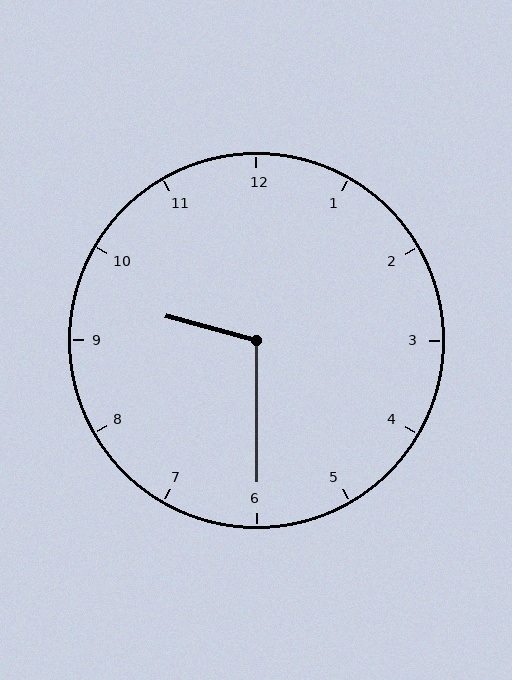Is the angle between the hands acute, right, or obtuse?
It is obtuse.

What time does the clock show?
9:30.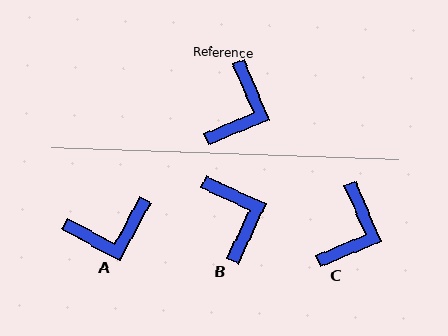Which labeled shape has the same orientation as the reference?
C.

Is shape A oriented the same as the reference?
No, it is off by about 51 degrees.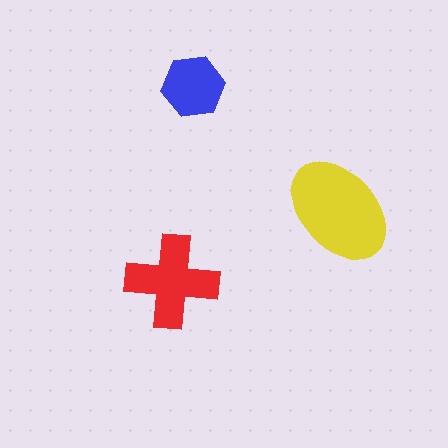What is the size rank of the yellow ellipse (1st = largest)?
1st.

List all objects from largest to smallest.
The yellow ellipse, the red cross, the blue hexagon.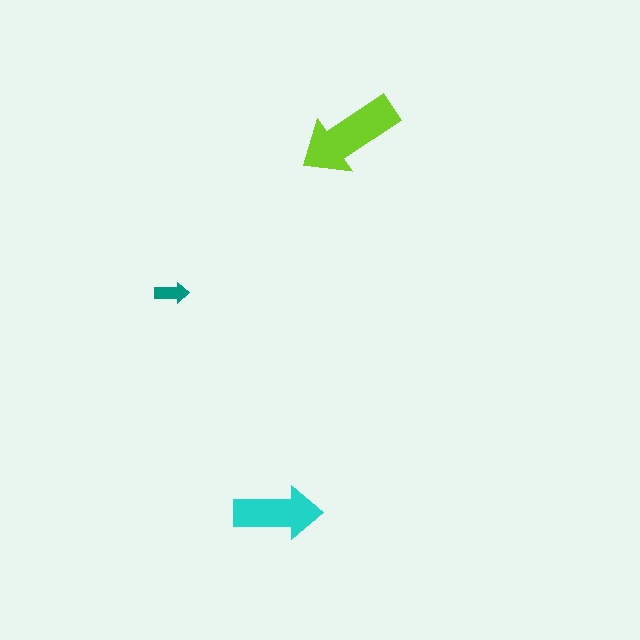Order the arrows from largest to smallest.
the lime one, the cyan one, the teal one.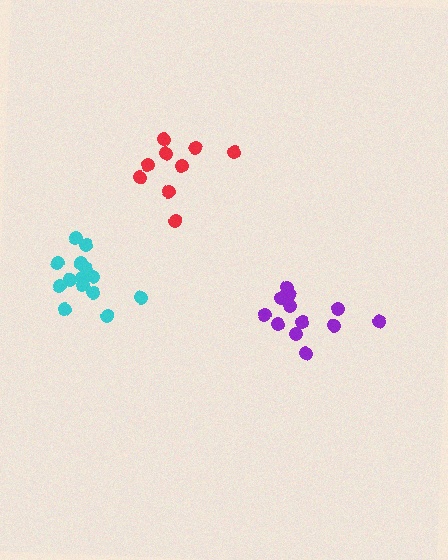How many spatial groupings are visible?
There are 3 spatial groupings.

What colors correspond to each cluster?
The clusters are colored: cyan, purple, red.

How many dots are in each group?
Group 1: 14 dots, Group 2: 12 dots, Group 3: 9 dots (35 total).